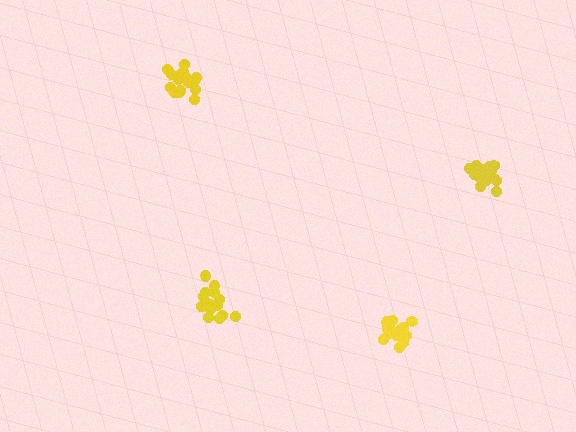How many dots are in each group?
Group 1: 15 dots, Group 2: 17 dots, Group 3: 15 dots, Group 4: 16 dots (63 total).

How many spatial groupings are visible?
There are 4 spatial groupings.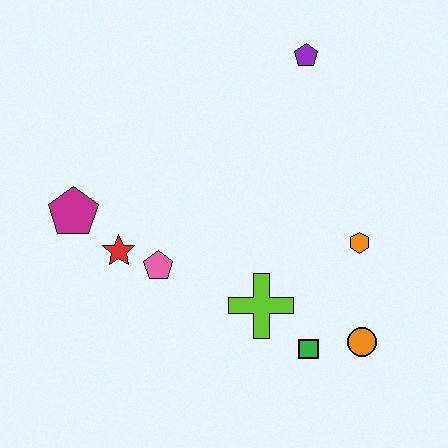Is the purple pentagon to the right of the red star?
Yes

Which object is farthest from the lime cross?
The purple pentagon is farthest from the lime cross.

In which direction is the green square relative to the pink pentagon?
The green square is to the right of the pink pentagon.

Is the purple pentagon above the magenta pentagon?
Yes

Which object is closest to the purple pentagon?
The orange hexagon is closest to the purple pentagon.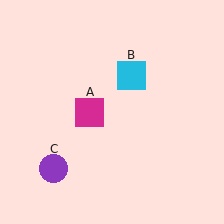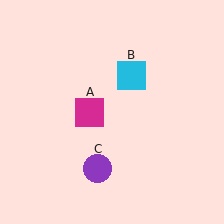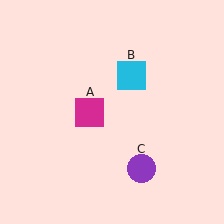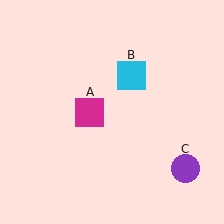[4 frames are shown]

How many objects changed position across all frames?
1 object changed position: purple circle (object C).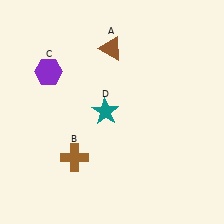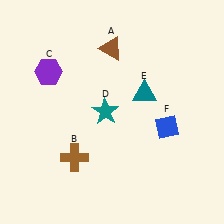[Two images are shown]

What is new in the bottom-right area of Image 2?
A blue diamond (F) was added in the bottom-right area of Image 2.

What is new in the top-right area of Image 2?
A teal triangle (E) was added in the top-right area of Image 2.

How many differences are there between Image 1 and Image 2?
There are 2 differences between the two images.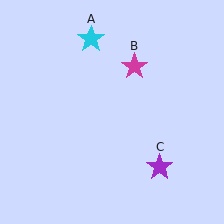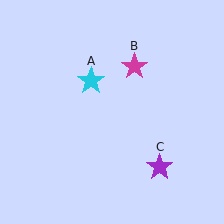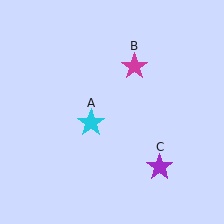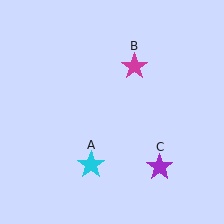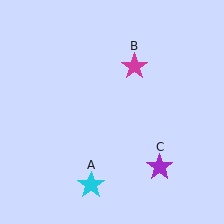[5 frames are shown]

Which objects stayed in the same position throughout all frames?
Magenta star (object B) and purple star (object C) remained stationary.